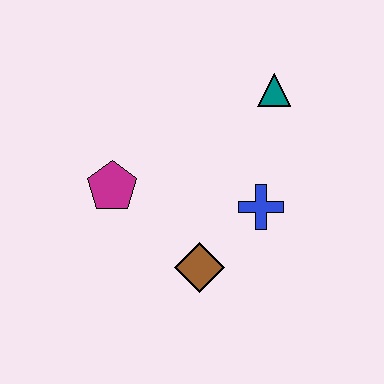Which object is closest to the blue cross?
The brown diamond is closest to the blue cross.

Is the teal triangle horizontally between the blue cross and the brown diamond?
No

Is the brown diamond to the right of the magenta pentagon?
Yes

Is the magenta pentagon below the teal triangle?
Yes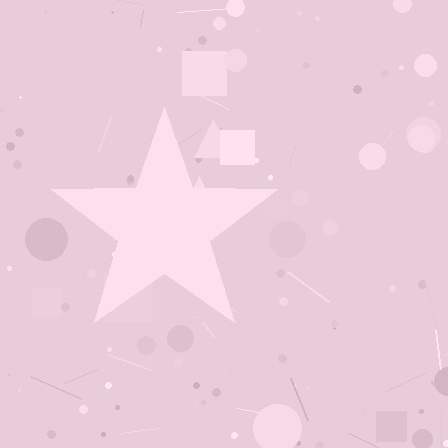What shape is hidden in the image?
A star is hidden in the image.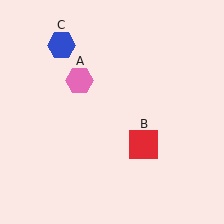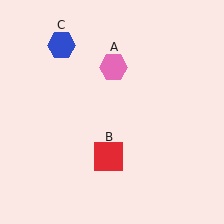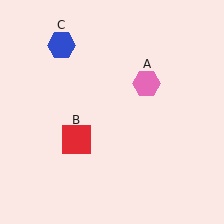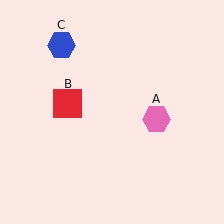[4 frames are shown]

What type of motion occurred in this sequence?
The pink hexagon (object A), red square (object B) rotated clockwise around the center of the scene.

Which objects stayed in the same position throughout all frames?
Blue hexagon (object C) remained stationary.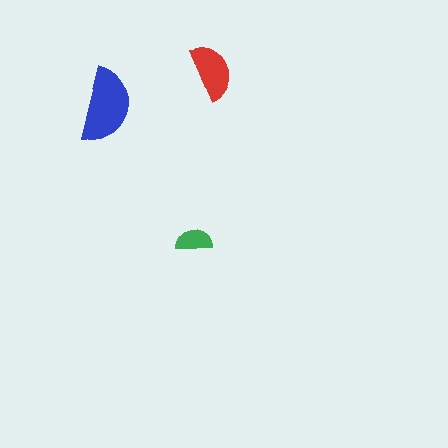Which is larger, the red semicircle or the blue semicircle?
The blue one.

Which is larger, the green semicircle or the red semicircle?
The red one.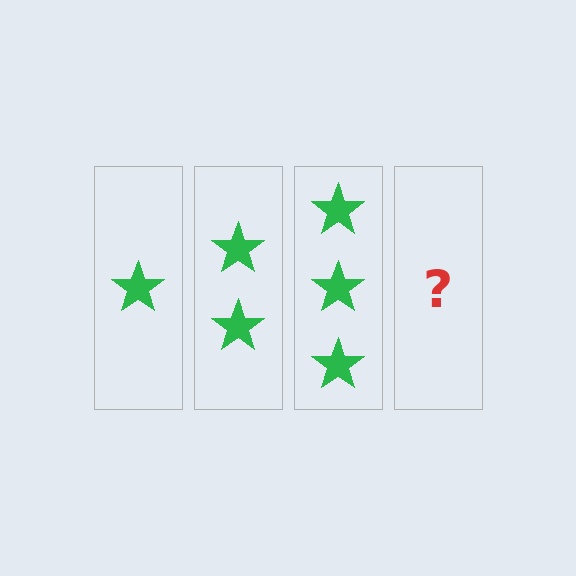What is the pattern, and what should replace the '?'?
The pattern is that each step adds one more star. The '?' should be 4 stars.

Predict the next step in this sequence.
The next step is 4 stars.